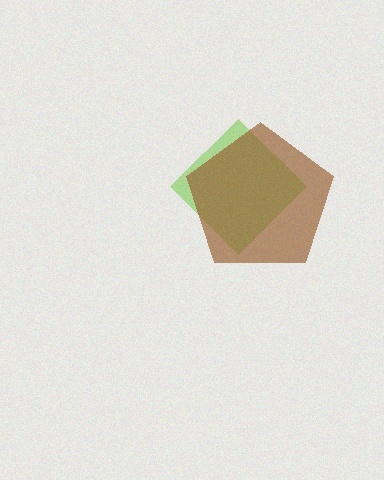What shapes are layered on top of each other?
The layered shapes are: a lime diamond, a brown pentagon.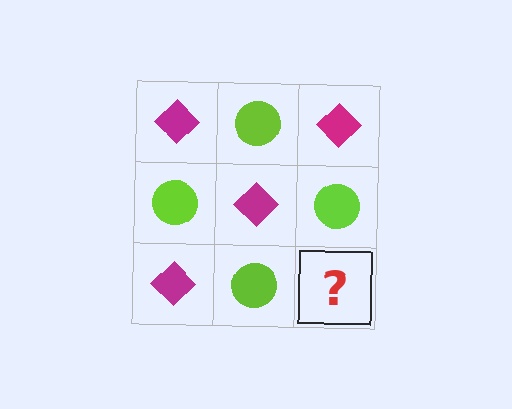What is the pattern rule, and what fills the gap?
The rule is that it alternates magenta diamond and lime circle in a checkerboard pattern. The gap should be filled with a magenta diamond.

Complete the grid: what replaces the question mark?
The question mark should be replaced with a magenta diamond.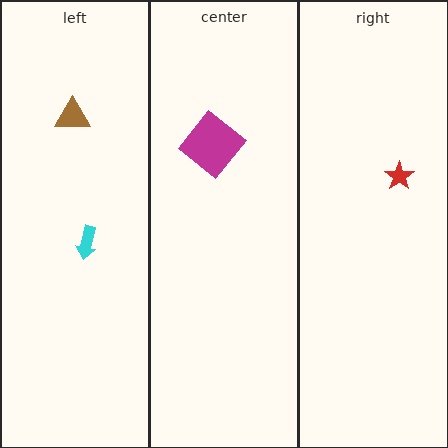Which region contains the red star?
The right region.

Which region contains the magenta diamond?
The center region.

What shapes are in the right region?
The red star.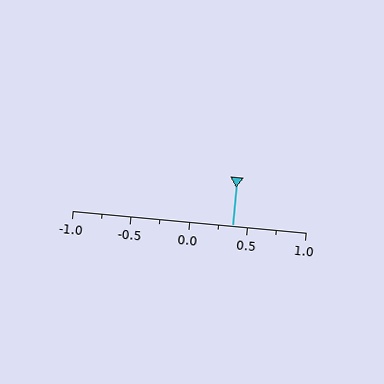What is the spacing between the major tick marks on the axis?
The major ticks are spaced 0.5 apart.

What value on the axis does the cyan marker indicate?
The marker indicates approximately 0.38.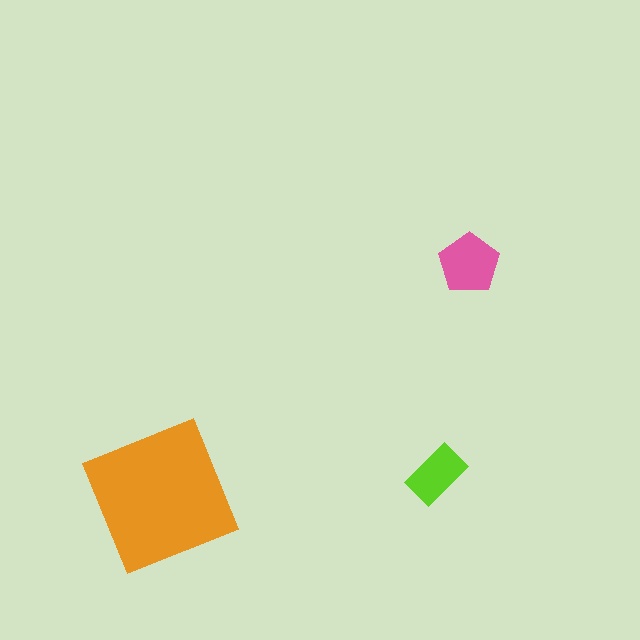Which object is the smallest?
The lime rectangle.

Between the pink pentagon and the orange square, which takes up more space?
The orange square.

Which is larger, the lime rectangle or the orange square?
The orange square.